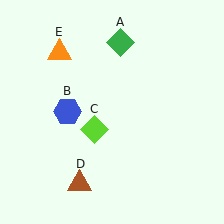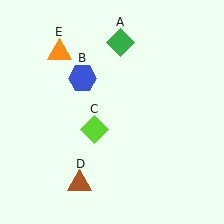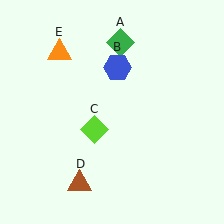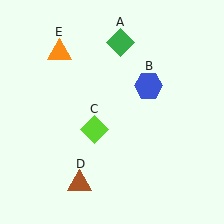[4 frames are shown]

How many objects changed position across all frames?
1 object changed position: blue hexagon (object B).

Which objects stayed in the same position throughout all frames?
Green diamond (object A) and lime diamond (object C) and brown triangle (object D) and orange triangle (object E) remained stationary.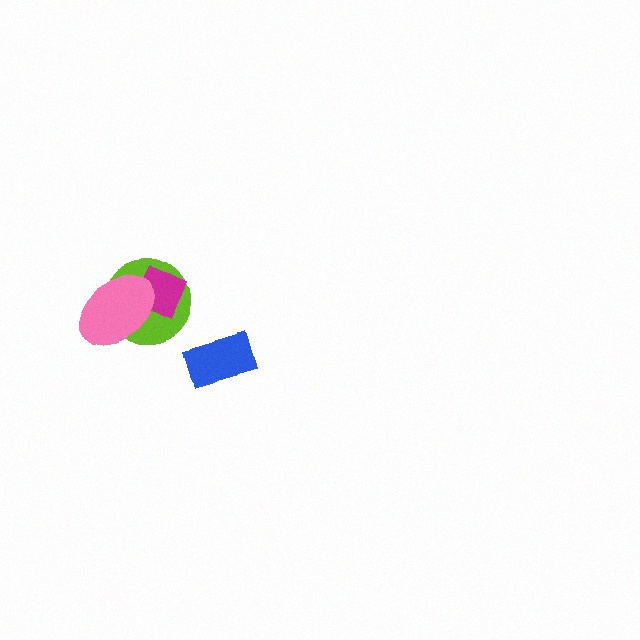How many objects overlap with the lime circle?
2 objects overlap with the lime circle.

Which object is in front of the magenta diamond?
The pink ellipse is in front of the magenta diamond.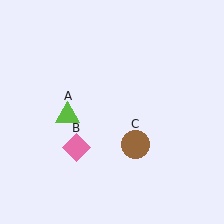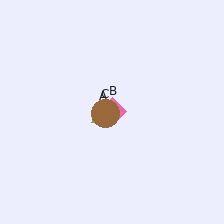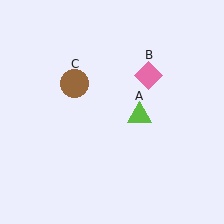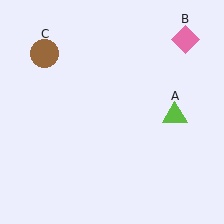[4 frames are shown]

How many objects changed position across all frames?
3 objects changed position: lime triangle (object A), pink diamond (object B), brown circle (object C).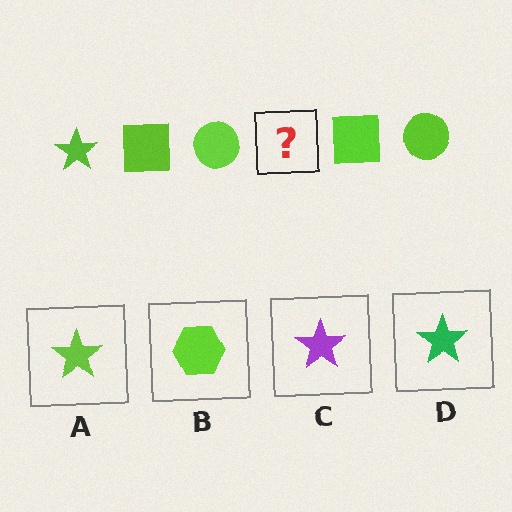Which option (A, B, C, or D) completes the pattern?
A.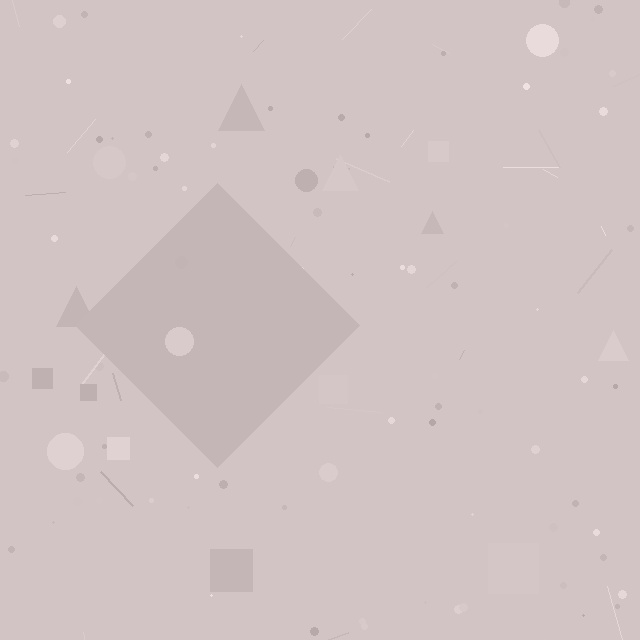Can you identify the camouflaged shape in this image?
The camouflaged shape is a diamond.